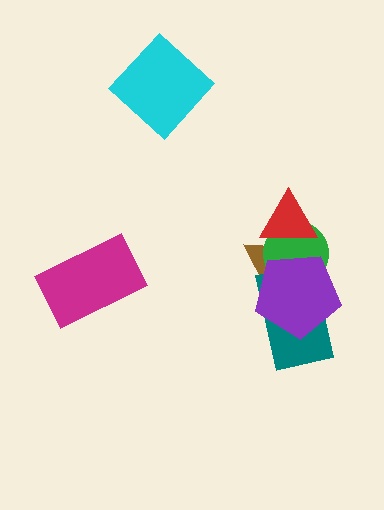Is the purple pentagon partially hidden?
No, no other shape covers it.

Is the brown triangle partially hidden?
Yes, it is partially covered by another shape.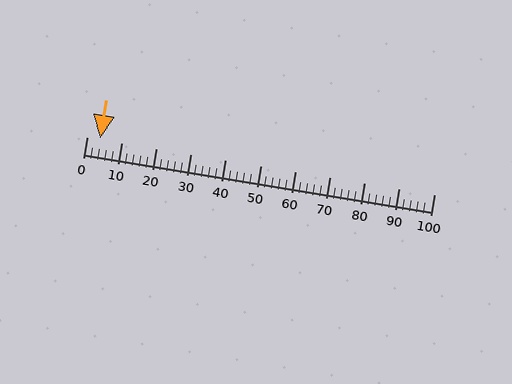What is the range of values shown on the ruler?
The ruler shows values from 0 to 100.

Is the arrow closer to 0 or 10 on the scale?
The arrow is closer to 0.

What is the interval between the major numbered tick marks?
The major tick marks are spaced 10 units apart.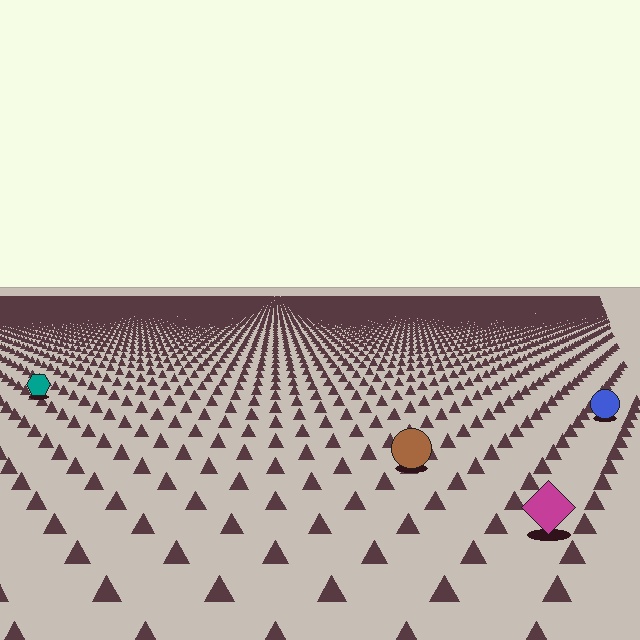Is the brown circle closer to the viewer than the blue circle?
Yes. The brown circle is closer — you can tell from the texture gradient: the ground texture is coarser near it.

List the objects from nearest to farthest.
From nearest to farthest: the magenta diamond, the brown circle, the blue circle, the teal hexagon.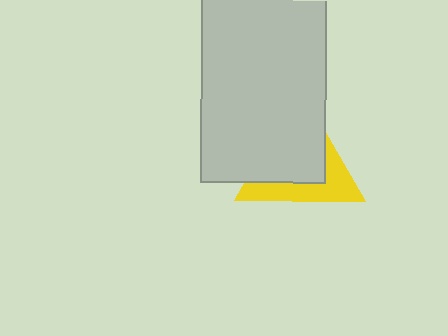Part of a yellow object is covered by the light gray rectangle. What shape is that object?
It is a triangle.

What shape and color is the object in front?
The object in front is a light gray rectangle.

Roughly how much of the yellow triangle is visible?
A small part of it is visible (roughly 39%).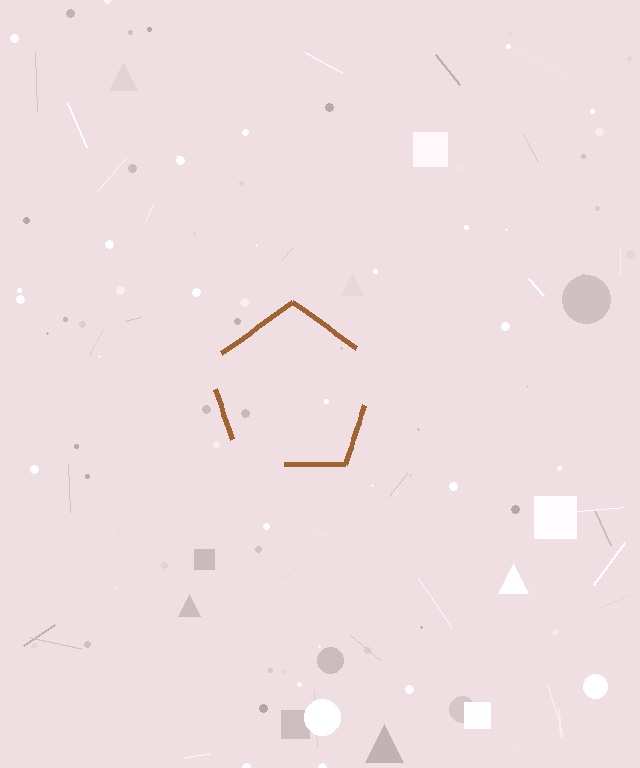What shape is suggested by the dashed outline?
The dashed outline suggests a pentagon.